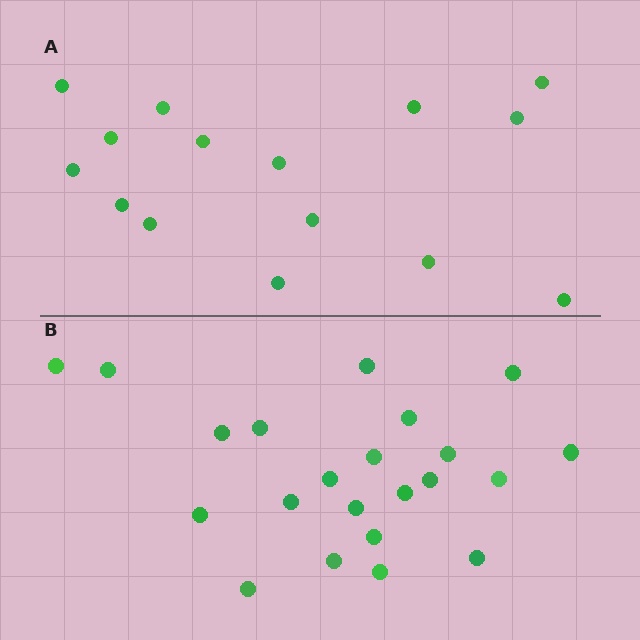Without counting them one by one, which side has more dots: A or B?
Region B (the bottom region) has more dots.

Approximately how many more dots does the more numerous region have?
Region B has roughly 8 or so more dots than region A.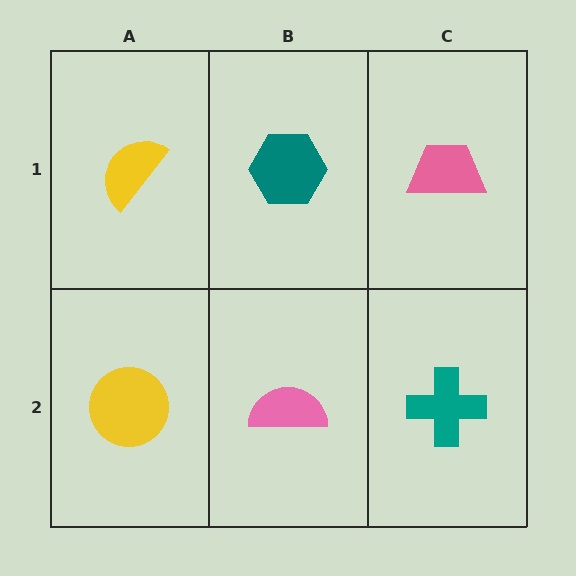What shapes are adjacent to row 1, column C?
A teal cross (row 2, column C), a teal hexagon (row 1, column B).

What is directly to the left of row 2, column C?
A pink semicircle.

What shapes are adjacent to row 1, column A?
A yellow circle (row 2, column A), a teal hexagon (row 1, column B).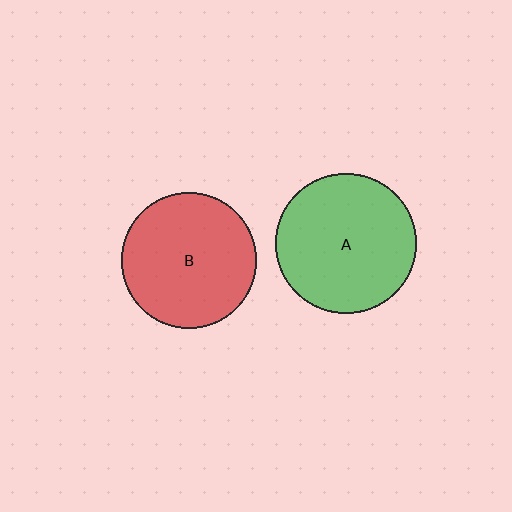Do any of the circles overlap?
No, none of the circles overlap.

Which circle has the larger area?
Circle A (green).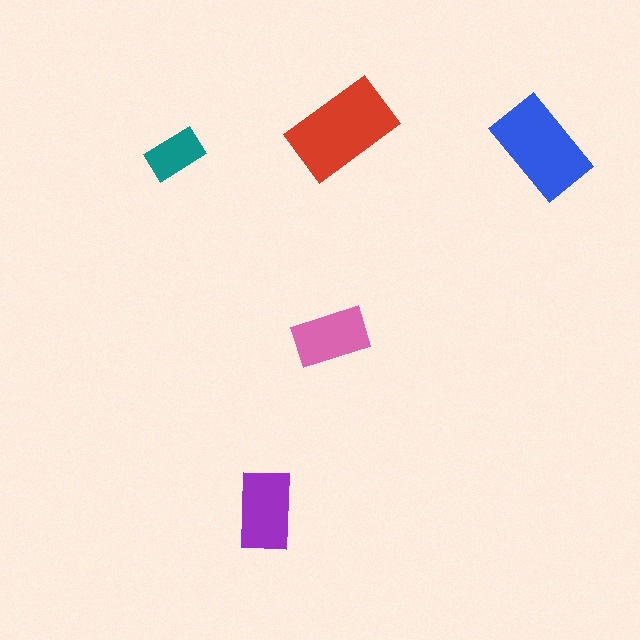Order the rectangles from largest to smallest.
the red one, the blue one, the purple one, the pink one, the teal one.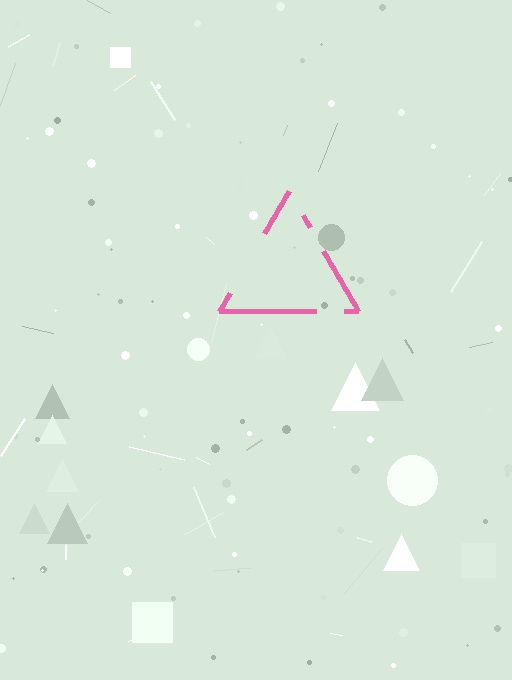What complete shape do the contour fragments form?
The contour fragments form a triangle.